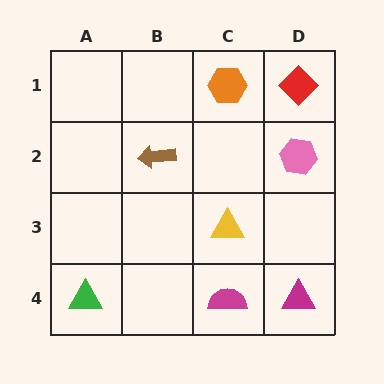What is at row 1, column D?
A red diamond.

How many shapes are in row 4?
3 shapes.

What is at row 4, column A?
A green triangle.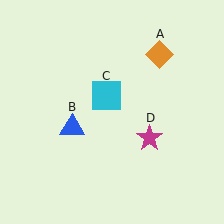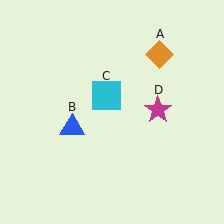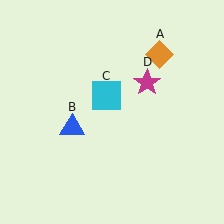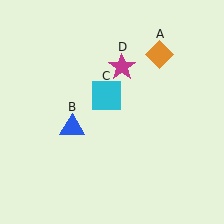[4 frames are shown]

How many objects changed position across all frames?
1 object changed position: magenta star (object D).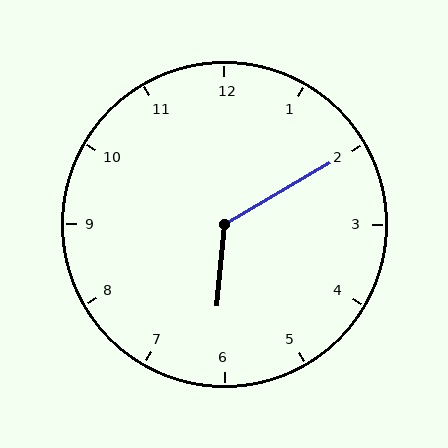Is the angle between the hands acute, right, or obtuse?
It is obtuse.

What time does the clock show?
6:10.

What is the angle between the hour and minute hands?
Approximately 125 degrees.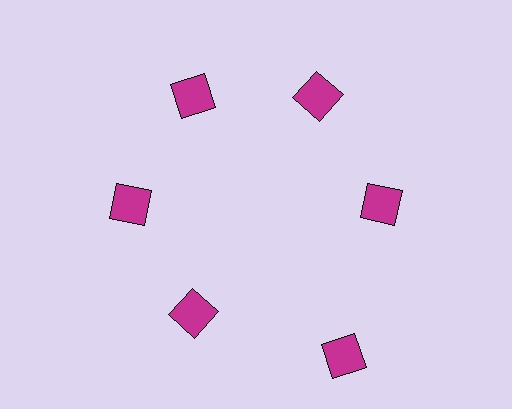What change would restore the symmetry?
The symmetry would be restored by moving it inward, back onto the ring so that all 6 squares sit at equal angles and equal distance from the center.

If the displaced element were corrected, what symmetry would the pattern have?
It would have 6-fold rotational symmetry — the pattern would map onto itself every 60 degrees.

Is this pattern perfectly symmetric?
No. The 6 magenta squares are arranged in a ring, but one element near the 5 o'clock position is pushed outward from the center, breaking the 6-fold rotational symmetry.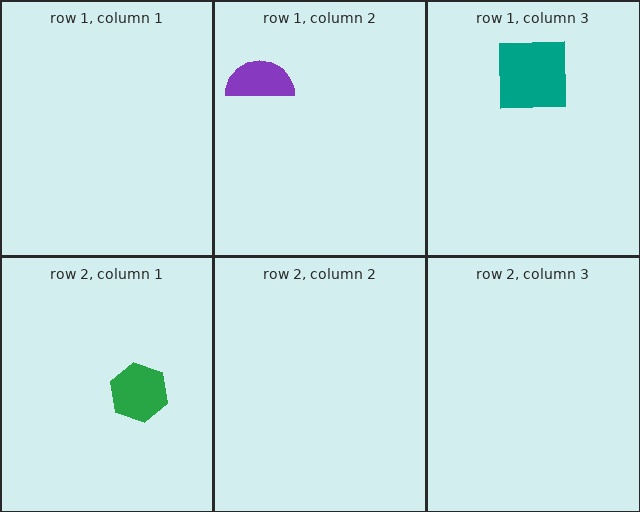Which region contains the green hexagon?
The row 2, column 1 region.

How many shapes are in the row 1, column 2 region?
1.